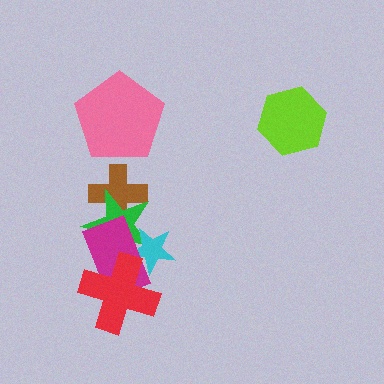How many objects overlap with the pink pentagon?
0 objects overlap with the pink pentagon.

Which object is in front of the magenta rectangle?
The red cross is in front of the magenta rectangle.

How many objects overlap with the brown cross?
1 object overlaps with the brown cross.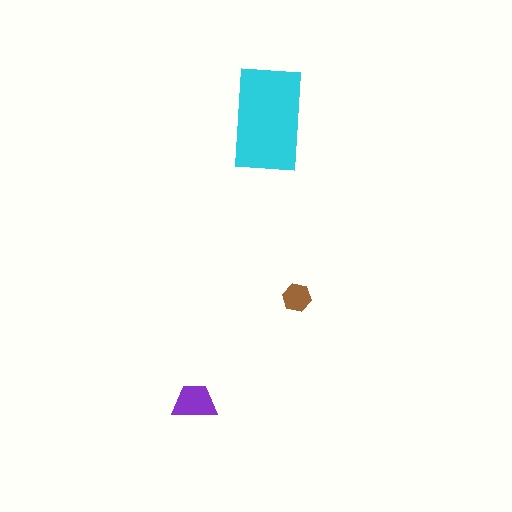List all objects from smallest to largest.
The brown hexagon, the purple trapezoid, the cyan rectangle.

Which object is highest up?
The cyan rectangle is topmost.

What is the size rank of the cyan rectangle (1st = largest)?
1st.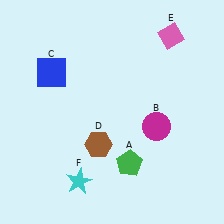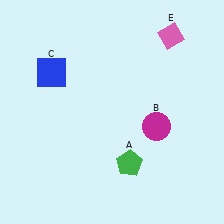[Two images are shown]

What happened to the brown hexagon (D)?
The brown hexagon (D) was removed in Image 2. It was in the bottom-left area of Image 1.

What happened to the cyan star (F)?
The cyan star (F) was removed in Image 2. It was in the bottom-left area of Image 1.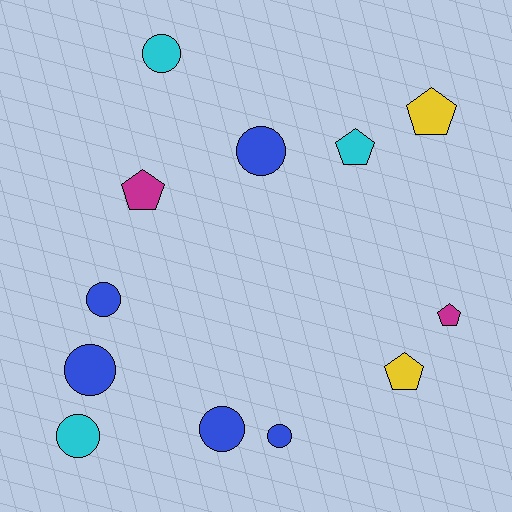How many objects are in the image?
There are 12 objects.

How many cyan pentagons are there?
There is 1 cyan pentagon.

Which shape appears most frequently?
Circle, with 7 objects.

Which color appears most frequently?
Blue, with 5 objects.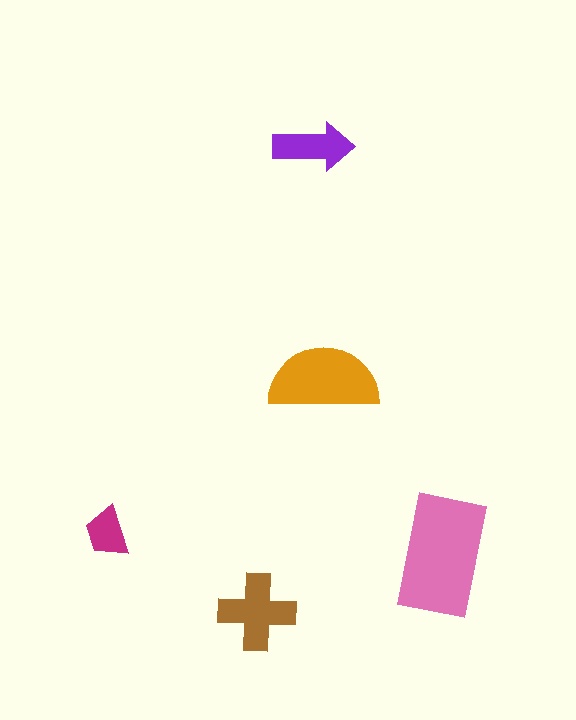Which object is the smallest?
The magenta trapezoid.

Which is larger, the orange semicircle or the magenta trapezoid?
The orange semicircle.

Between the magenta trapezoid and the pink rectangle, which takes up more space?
The pink rectangle.